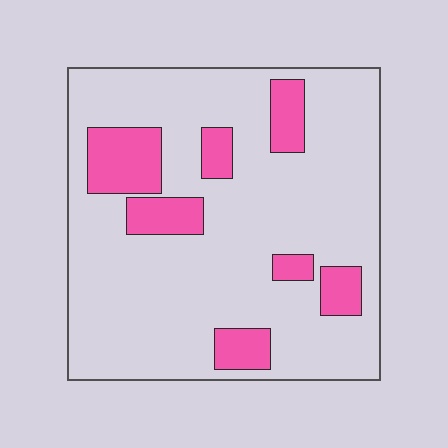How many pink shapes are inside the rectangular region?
7.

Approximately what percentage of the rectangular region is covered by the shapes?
Approximately 20%.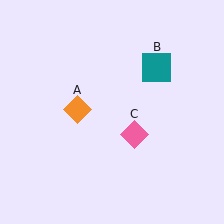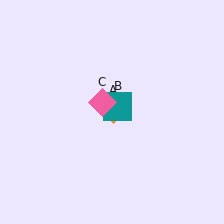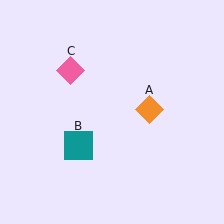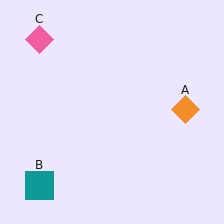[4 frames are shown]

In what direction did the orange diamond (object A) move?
The orange diamond (object A) moved right.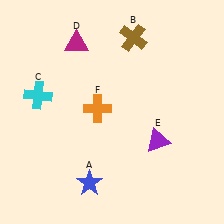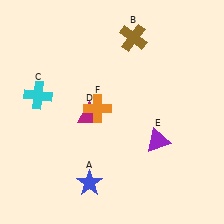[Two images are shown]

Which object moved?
The magenta triangle (D) moved down.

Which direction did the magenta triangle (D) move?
The magenta triangle (D) moved down.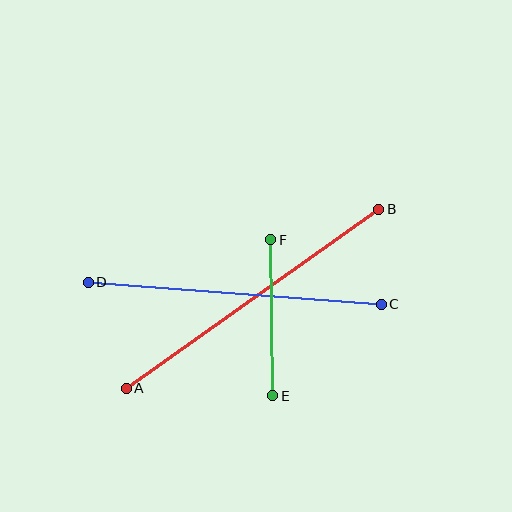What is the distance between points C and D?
The distance is approximately 294 pixels.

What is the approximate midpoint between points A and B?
The midpoint is at approximately (252, 299) pixels.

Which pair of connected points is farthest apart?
Points A and B are farthest apart.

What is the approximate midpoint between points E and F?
The midpoint is at approximately (272, 318) pixels.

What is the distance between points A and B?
The distance is approximately 309 pixels.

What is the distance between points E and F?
The distance is approximately 156 pixels.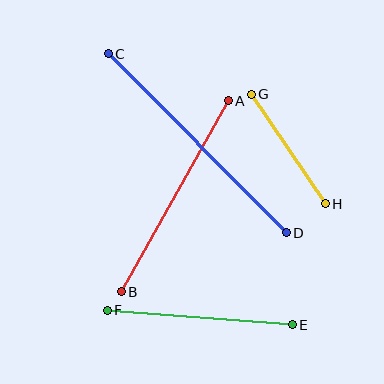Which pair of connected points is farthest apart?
Points C and D are farthest apart.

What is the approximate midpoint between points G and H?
The midpoint is at approximately (288, 149) pixels.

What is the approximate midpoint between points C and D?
The midpoint is at approximately (197, 143) pixels.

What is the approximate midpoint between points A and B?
The midpoint is at approximately (175, 196) pixels.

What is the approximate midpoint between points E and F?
The midpoint is at approximately (200, 318) pixels.